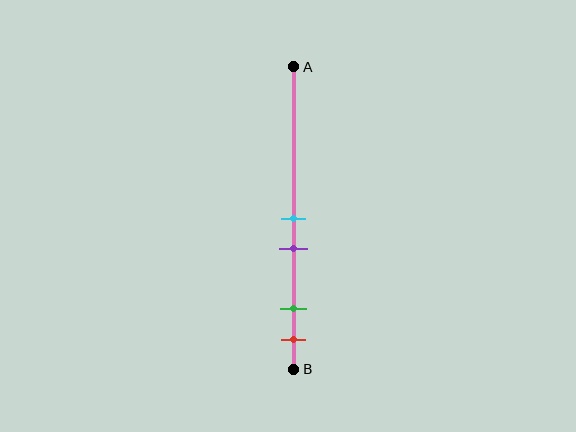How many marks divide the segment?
There are 4 marks dividing the segment.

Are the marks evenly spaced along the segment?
No, the marks are not evenly spaced.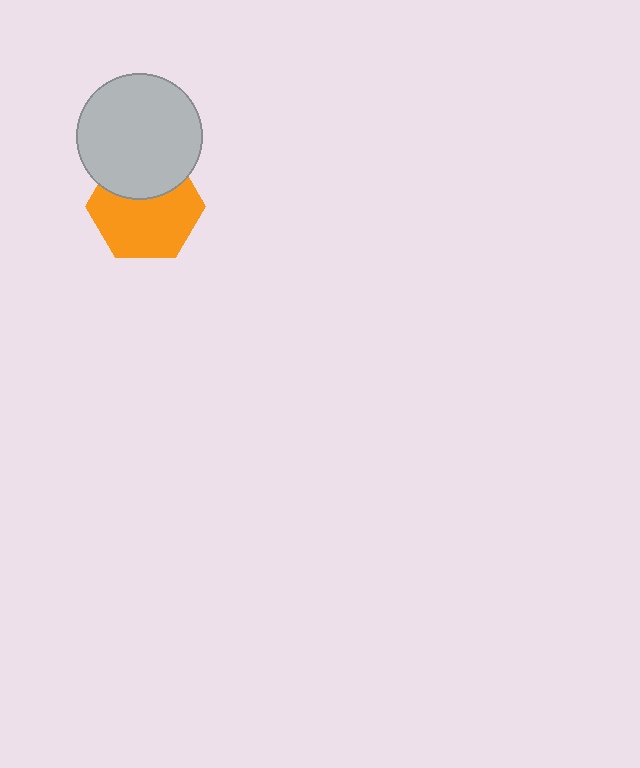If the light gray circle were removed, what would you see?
You would see the complete orange hexagon.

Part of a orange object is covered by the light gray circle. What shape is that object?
It is a hexagon.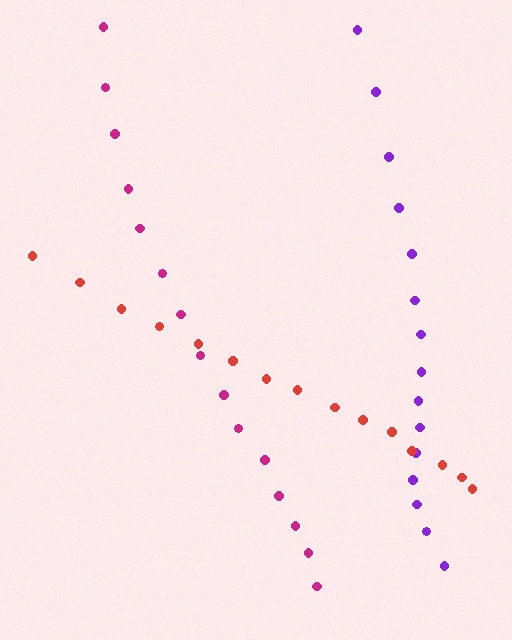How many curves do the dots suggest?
There are 3 distinct paths.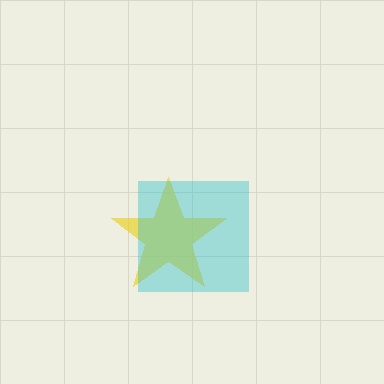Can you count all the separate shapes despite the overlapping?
Yes, there are 2 separate shapes.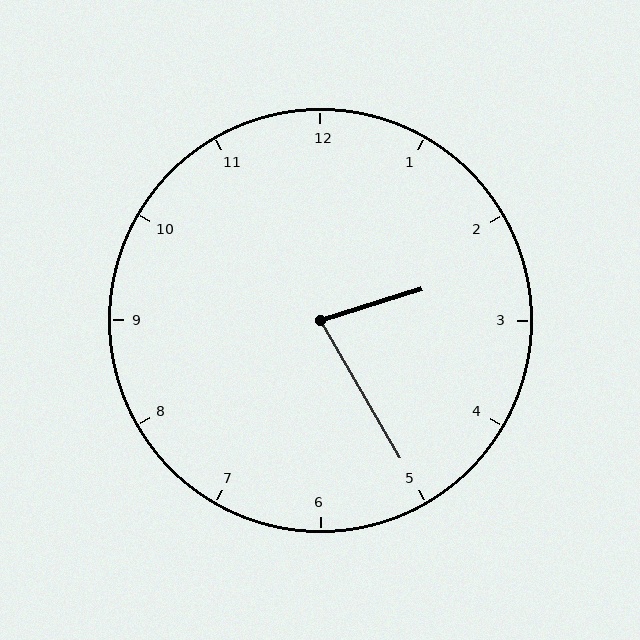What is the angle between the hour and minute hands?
Approximately 78 degrees.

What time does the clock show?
2:25.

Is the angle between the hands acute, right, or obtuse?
It is acute.